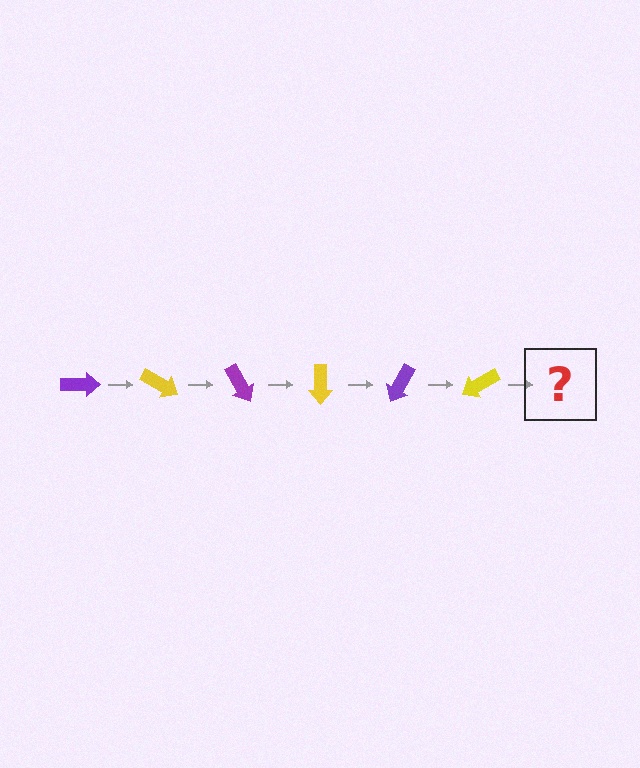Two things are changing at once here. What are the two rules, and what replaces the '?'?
The two rules are that it rotates 30 degrees each step and the color cycles through purple and yellow. The '?' should be a purple arrow, rotated 180 degrees from the start.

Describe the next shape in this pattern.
It should be a purple arrow, rotated 180 degrees from the start.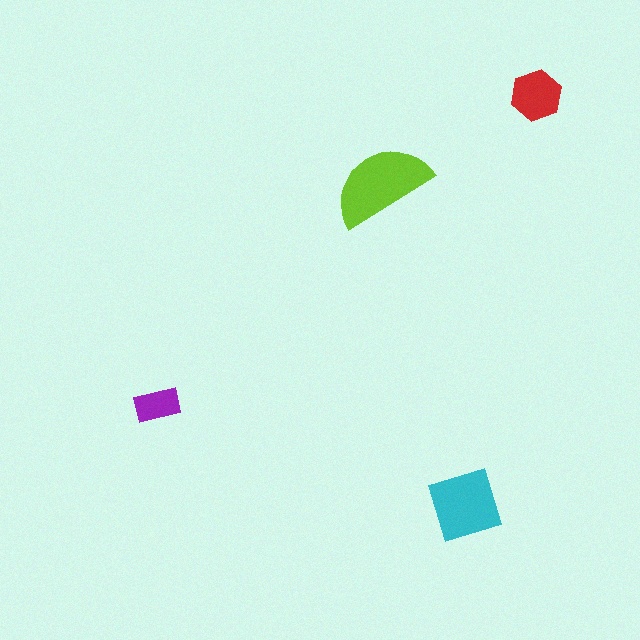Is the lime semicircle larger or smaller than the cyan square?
Larger.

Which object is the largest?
The lime semicircle.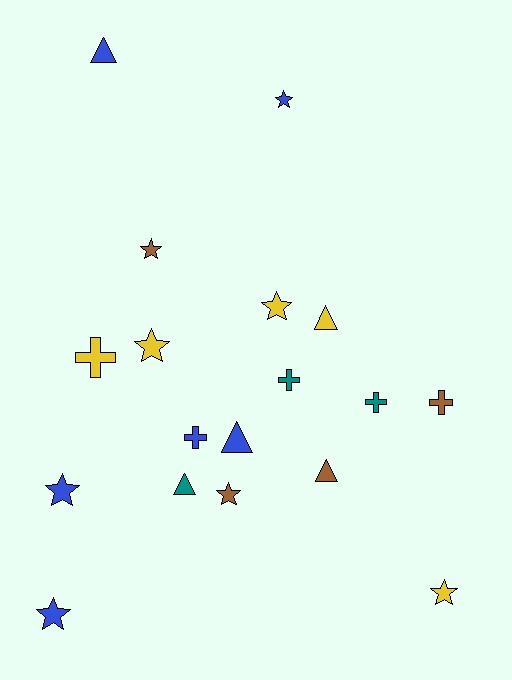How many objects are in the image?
There are 18 objects.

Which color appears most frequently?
Blue, with 6 objects.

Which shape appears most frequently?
Star, with 8 objects.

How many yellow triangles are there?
There is 1 yellow triangle.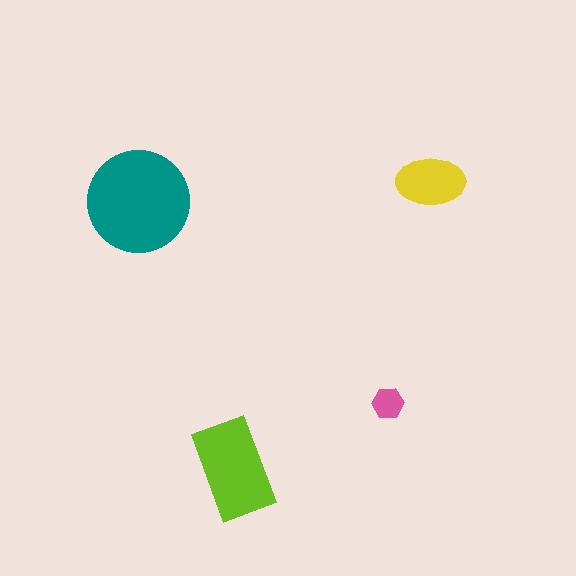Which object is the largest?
The teal circle.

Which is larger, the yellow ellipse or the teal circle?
The teal circle.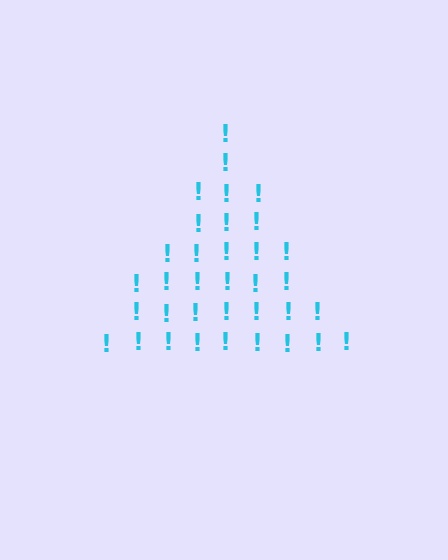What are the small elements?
The small elements are exclamation marks.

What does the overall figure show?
The overall figure shows a triangle.